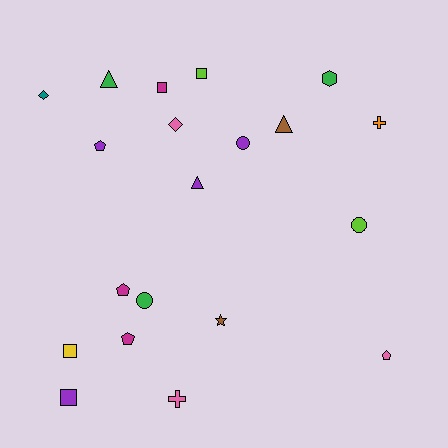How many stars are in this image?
There is 1 star.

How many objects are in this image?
There are 20 objects.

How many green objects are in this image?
There are 3 green objects.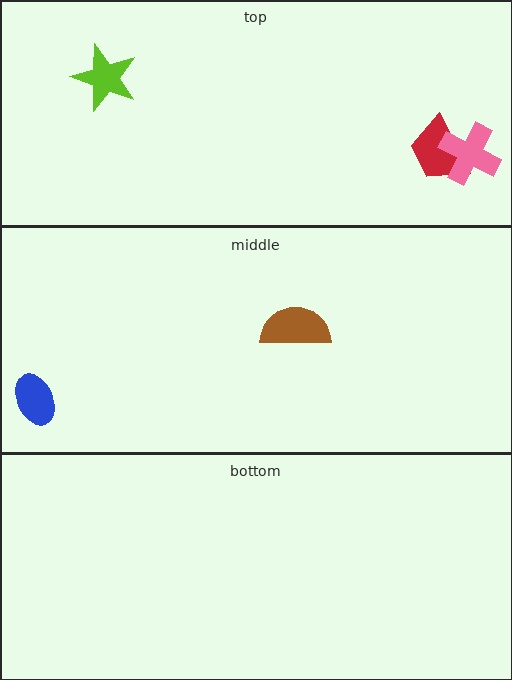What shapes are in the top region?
The lime star, the red trapezoid, the pink cross.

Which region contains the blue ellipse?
The middle region.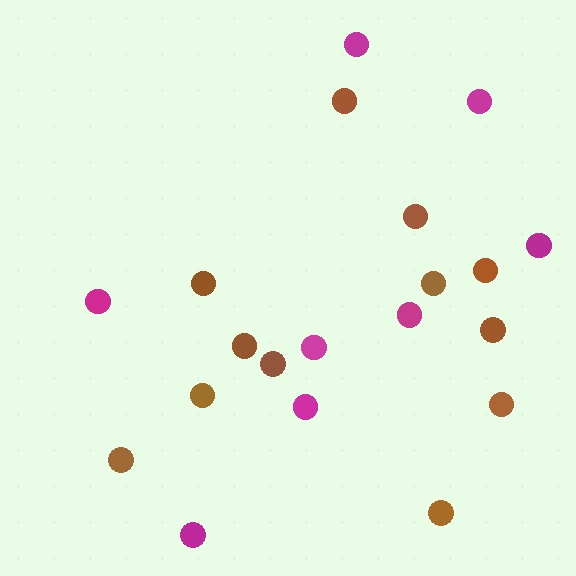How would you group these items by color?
There are 2 groups: one group of brown circles (12) and one group of magenta circles (8).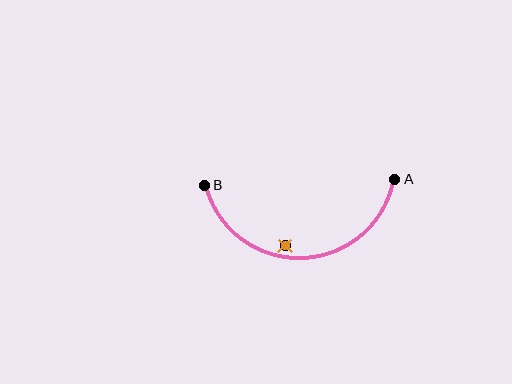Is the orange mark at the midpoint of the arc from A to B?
No — the orange mark does not lie on the arc at all. It sits slightly inside the curve.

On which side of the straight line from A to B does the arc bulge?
The arc bulges below the straight line connecting A and B.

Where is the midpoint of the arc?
The arc midpoint is the point on the curve farthest from the straight line joining A and B. It sits below that line.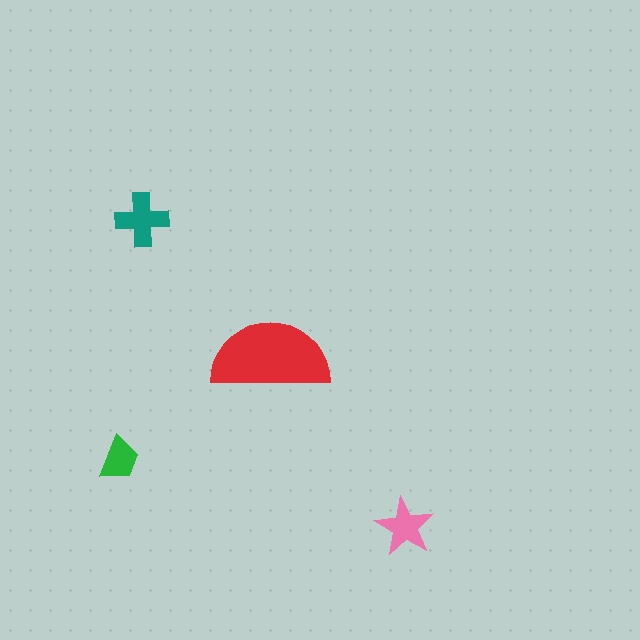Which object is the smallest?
The green trapezoid.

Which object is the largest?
The red semicircle.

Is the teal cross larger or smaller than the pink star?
Larger.